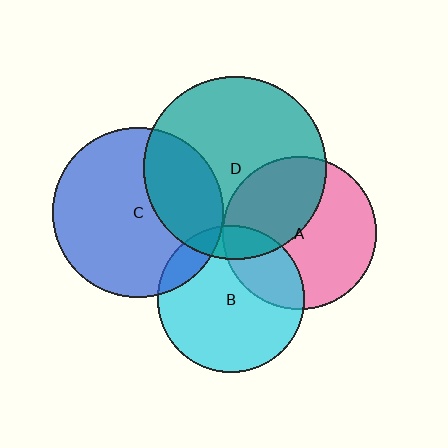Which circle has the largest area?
Circle D (teal).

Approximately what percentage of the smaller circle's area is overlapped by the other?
Approximately 10%.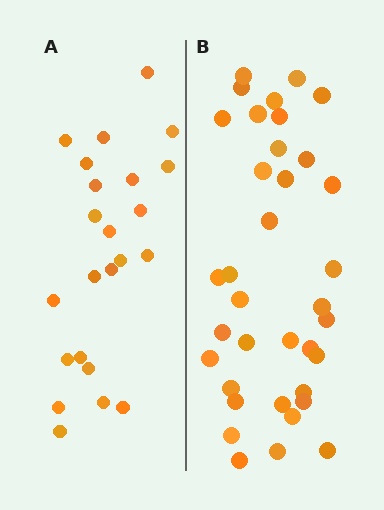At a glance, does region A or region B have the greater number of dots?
Region B (the right region) has more dots.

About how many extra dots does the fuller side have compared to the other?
Region B has approximately 15 more dots than region A.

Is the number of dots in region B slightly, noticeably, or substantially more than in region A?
Region B has substantially more. The ratio is roughly 1.6 to 1.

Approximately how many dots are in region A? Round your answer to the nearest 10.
About 20 dots. (The exact count is 23, which rounds to 20.)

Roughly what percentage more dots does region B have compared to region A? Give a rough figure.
About 55% more.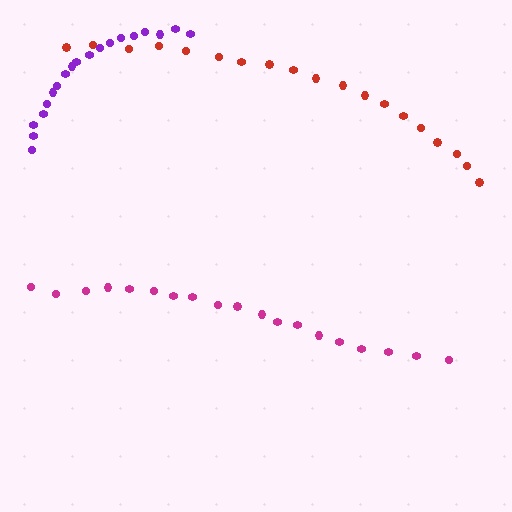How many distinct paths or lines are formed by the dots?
There are 3 distinct paths.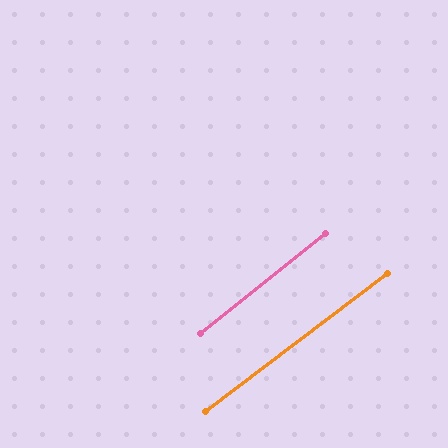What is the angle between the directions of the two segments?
Approximately 2 degrees.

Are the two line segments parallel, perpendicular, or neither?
Parallel — their directions differ by only 1.8°.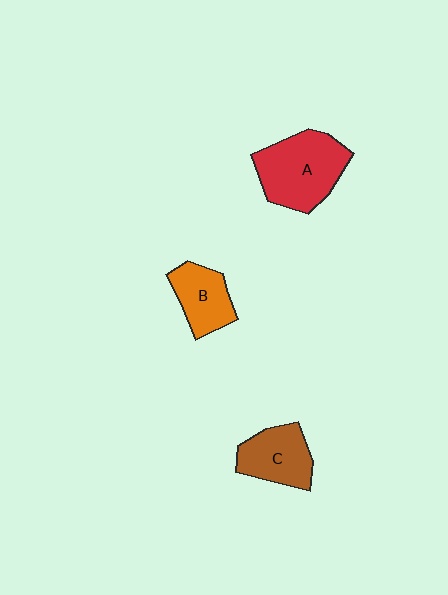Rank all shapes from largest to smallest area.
From largest to smallest: A (red), C (brown), B (orange).